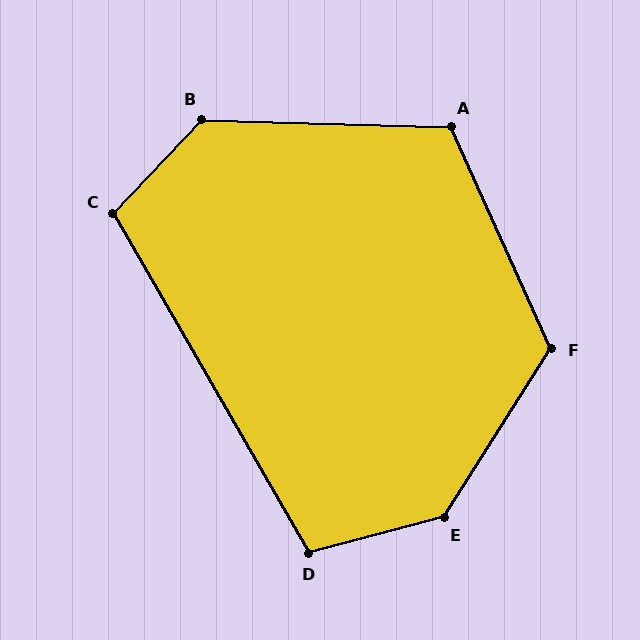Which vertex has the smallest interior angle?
D, at approximately 105 degrees.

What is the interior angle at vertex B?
Approximately 132 degrees (obtuse).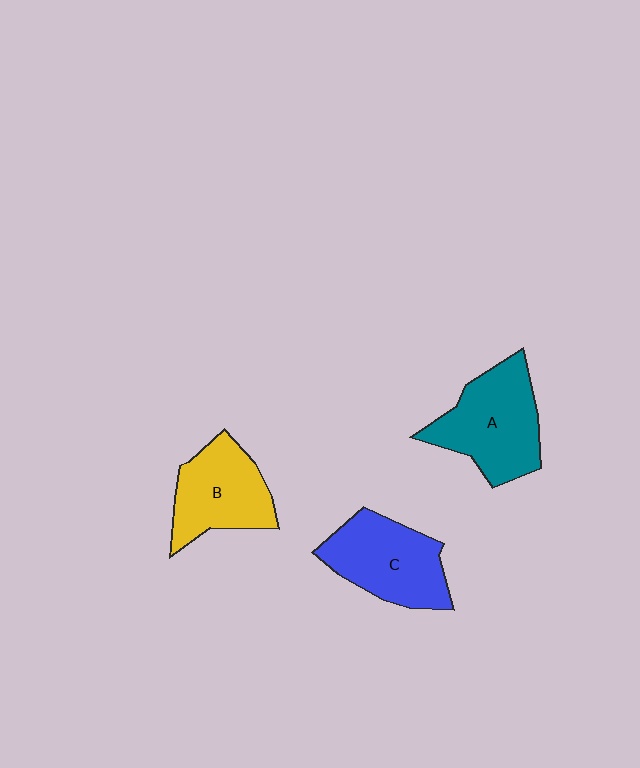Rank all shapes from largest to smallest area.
From largest to smallest: A (teal), C (blue), B (yellow).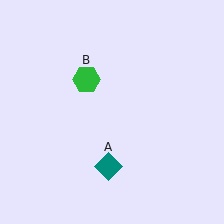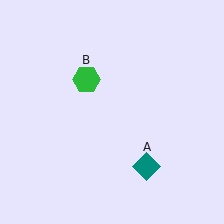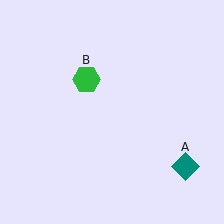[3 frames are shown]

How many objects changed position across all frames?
1 object changed position: teal diamond (object A).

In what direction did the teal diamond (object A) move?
The teal diamond (object A) moved right.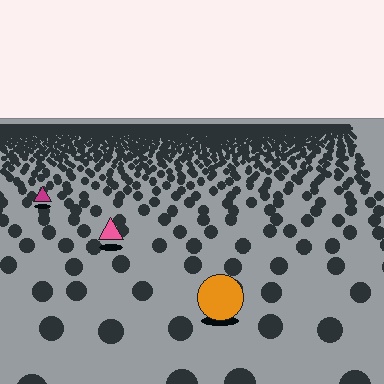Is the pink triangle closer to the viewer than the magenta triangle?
Yes. The pink triangle is closer — you can tell from the texture gradient: the ground texture is coarser near it.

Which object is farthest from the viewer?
The magenta triangle is farthest from the viewer. It appears smaller and the ground texture around it is denser.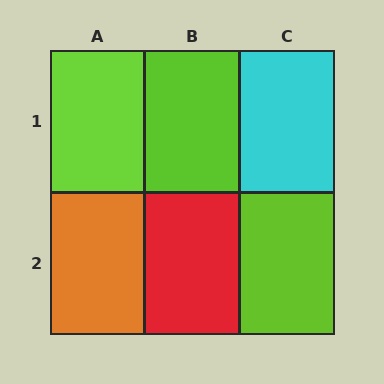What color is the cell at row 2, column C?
Lime.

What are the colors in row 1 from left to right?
Lime, lime, cyan.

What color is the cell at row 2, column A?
Orange.